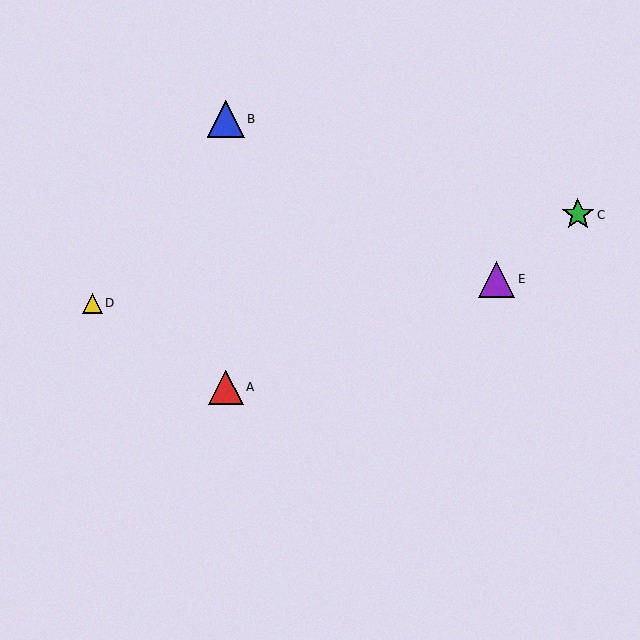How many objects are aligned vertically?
2 objects (A, B) are aligned vertically.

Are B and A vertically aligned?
Yes, both are at x≈226.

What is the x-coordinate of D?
Object D is at x≈92.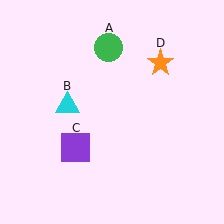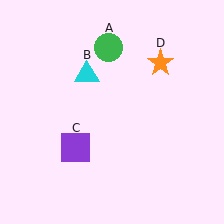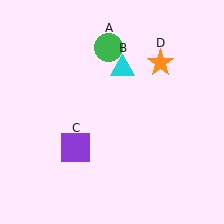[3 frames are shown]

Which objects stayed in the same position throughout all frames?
Green circle (object A) and purple square (object C) and orange star (object D) remained stationary.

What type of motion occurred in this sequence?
The cyan triangle (object B) rotated clockwise around the center of the scene.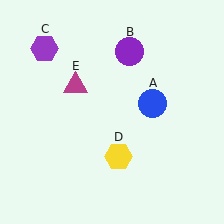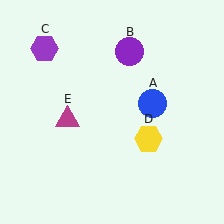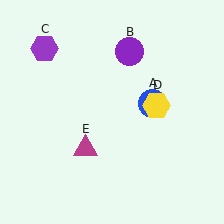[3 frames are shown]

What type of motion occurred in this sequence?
The yellow hexagon (object D), magenta triangle (object E) rotated counterclockwise around the center of the scene.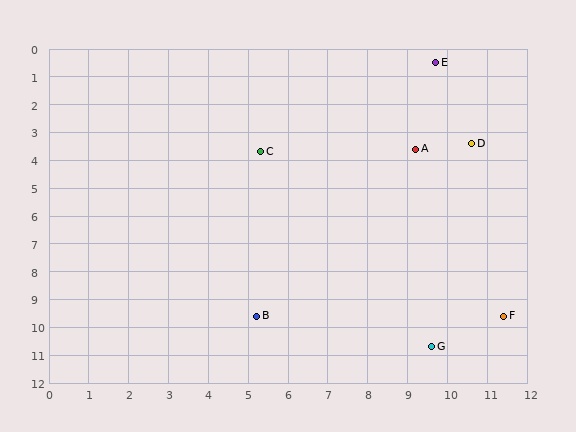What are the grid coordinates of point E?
Point E is at approximately (9.7, 0.5).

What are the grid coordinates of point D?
Point D is at approximately (10.6, 3.4).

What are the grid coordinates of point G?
Point G is at approximately (9.6, 10.7).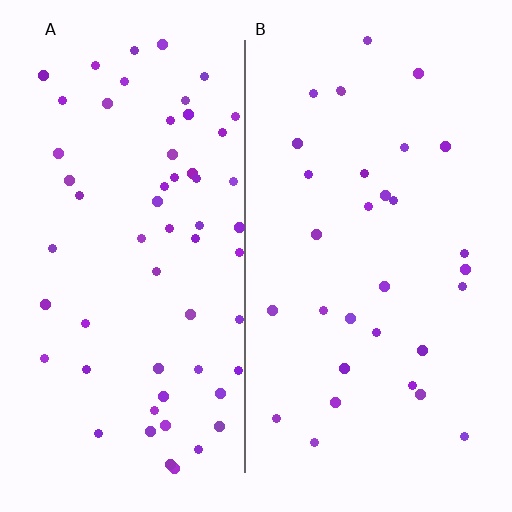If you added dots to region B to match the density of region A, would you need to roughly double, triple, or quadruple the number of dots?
Approximately double.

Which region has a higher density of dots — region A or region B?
A (the left).